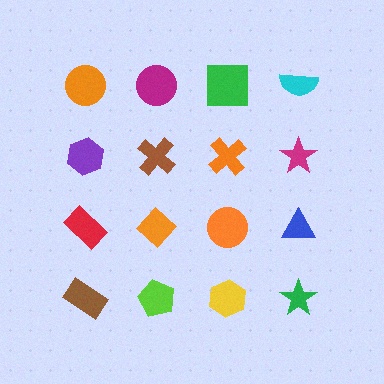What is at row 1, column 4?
A cyan semicircle.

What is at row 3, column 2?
An orange diamond.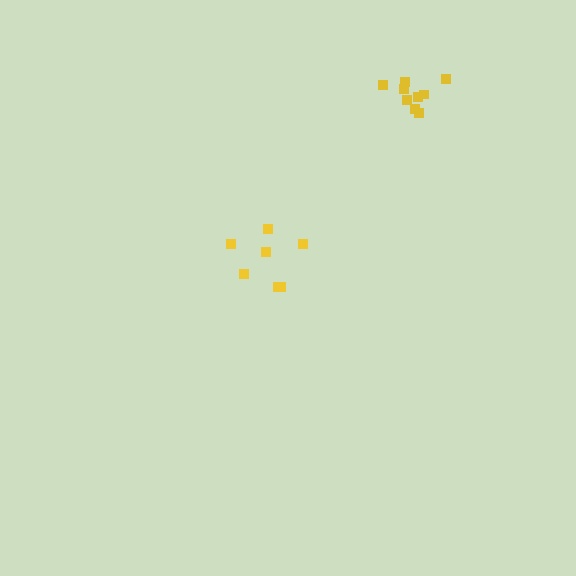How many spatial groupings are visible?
There are 2 spatial groupings.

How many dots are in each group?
Group 1: 9 dots, Group 2: 7 dots (16 total).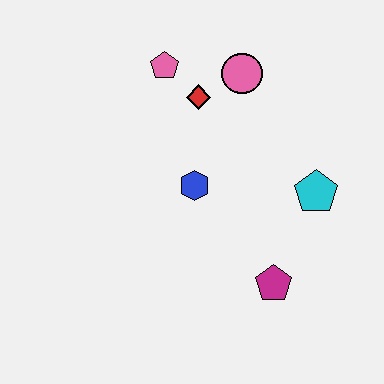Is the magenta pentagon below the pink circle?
Yes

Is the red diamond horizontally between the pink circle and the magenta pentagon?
No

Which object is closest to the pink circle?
The red diamond is closest to the pink circle.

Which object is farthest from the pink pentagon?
The magenta pentagon is farthest from the pink pentagon.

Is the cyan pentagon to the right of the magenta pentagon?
Yes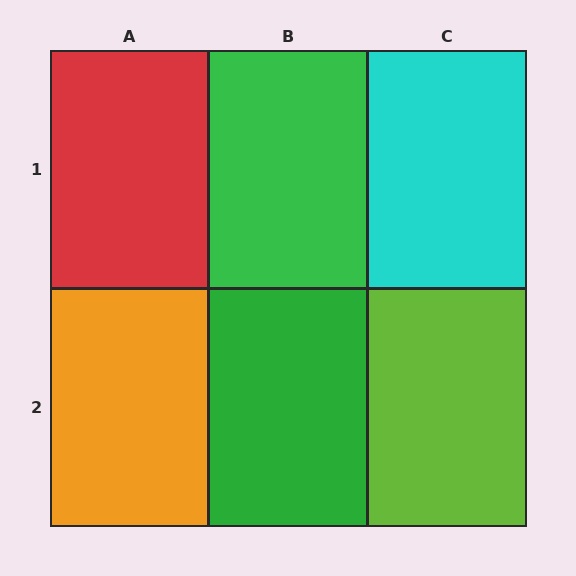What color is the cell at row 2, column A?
Orange.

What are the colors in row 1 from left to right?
Red, green, cyan.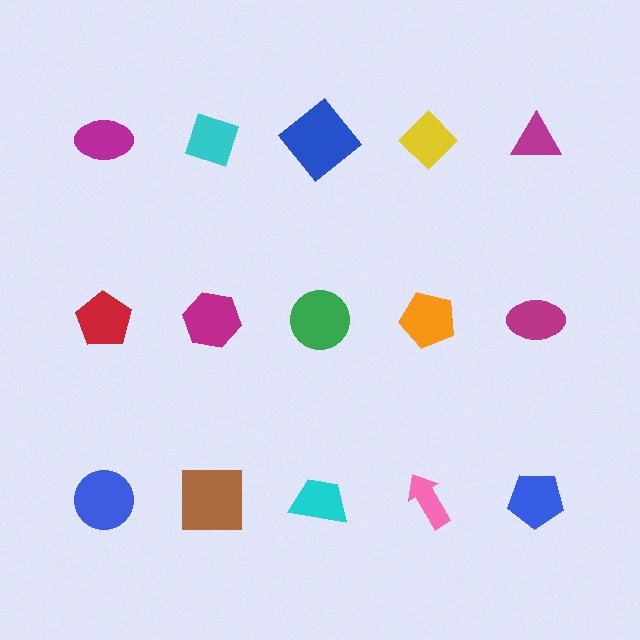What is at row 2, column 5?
A magenta ellipse.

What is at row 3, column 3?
A cyan trapezoid.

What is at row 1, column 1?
A magenta ellipse.